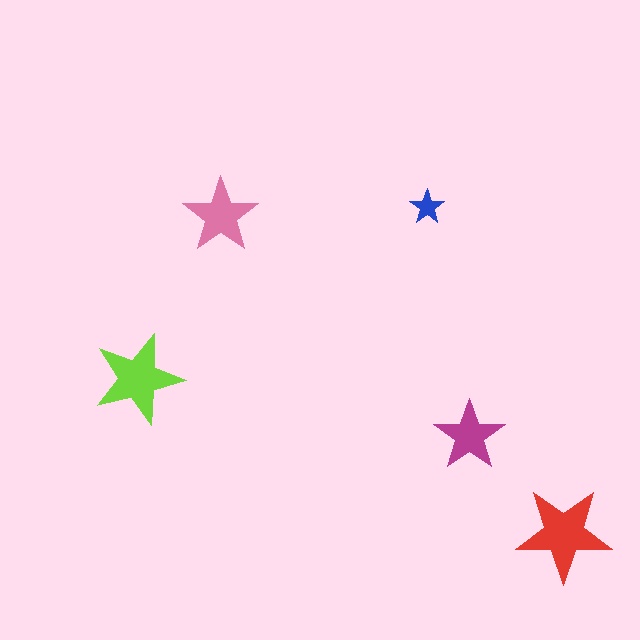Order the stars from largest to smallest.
the red one, the lime one, the pink one, the magenta one, the blue one.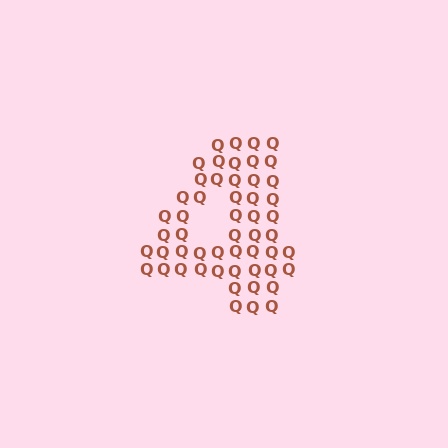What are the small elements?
The small elements are letter Q's.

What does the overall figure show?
The overall figure shows the digit 4.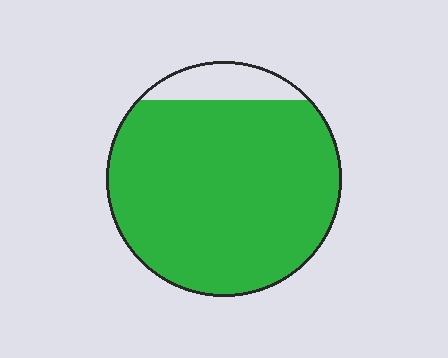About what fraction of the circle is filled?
About nine tenths (9/10).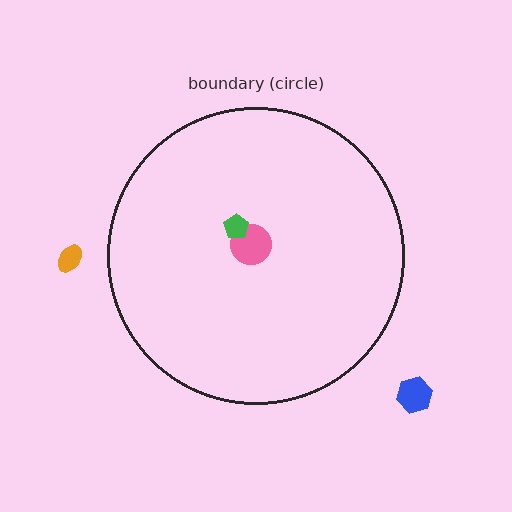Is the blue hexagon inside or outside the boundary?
Outside.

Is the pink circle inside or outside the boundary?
Inside.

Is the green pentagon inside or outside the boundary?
Inside.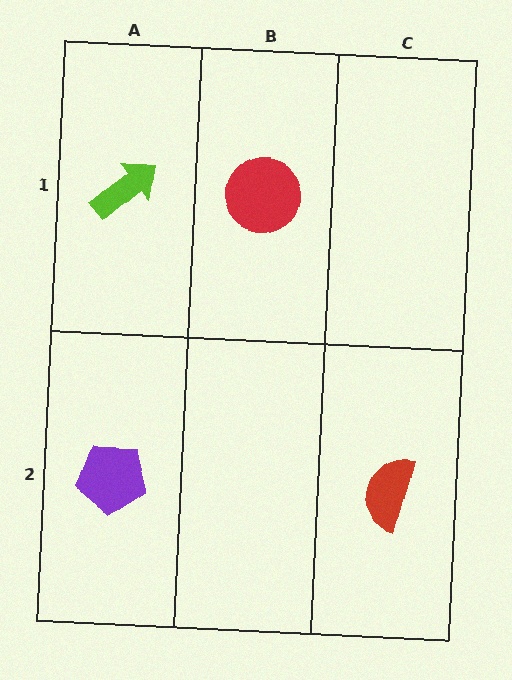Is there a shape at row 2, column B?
No, that cell is empty.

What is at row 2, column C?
A red semicircle.